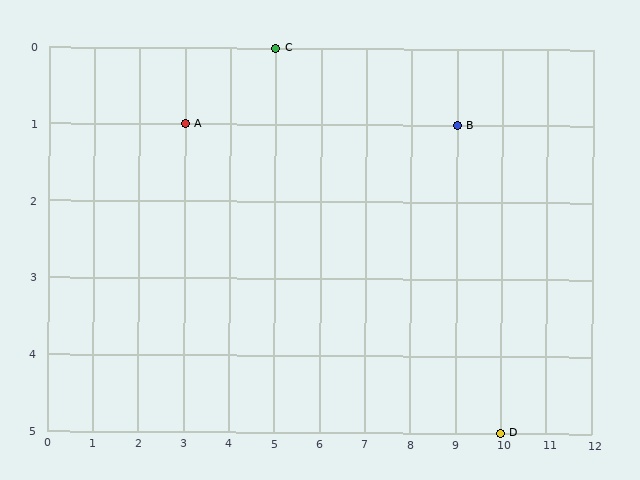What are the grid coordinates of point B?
Point B is at grid coordinates (9, 1).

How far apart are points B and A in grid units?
Points B and A are 6 columns apart.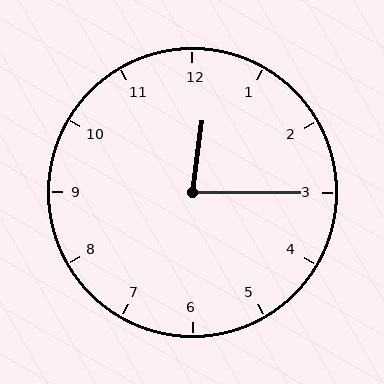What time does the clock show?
12:15.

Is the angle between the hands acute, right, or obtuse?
It is acute.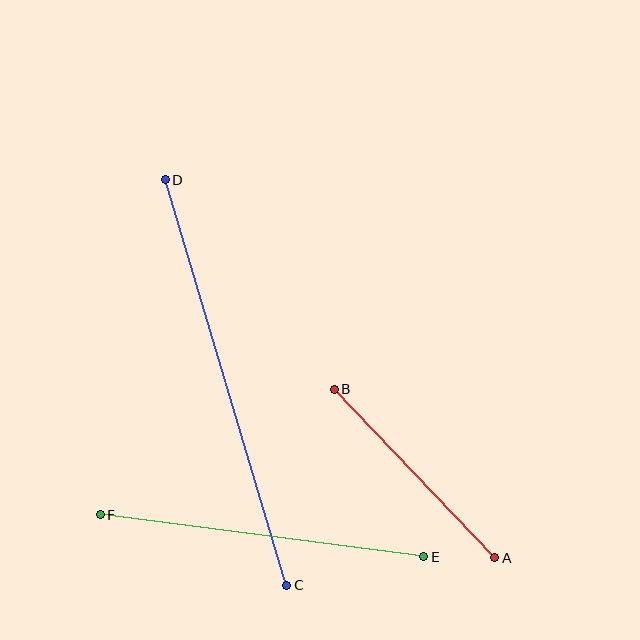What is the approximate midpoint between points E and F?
The midpoint is at approximately (262, 536) pixels.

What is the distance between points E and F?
The distance is approximately 326 pixels.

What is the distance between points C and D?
The distance is approximately 423 pixels.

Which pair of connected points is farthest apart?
Points C and D are farthest apart.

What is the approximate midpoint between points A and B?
The midpoint is at approximately (415, 474) pixels.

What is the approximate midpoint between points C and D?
The midpoint is at approximately (226, 382) pixels.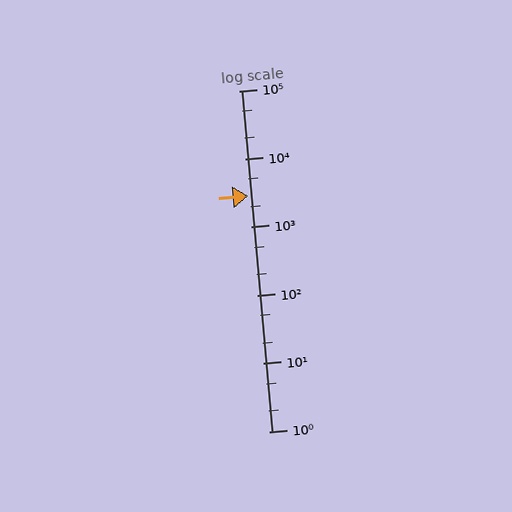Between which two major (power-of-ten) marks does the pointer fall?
The pointer is between 1000 and 10000.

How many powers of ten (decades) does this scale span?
The scale spans 5 decades, from 1 to 100000.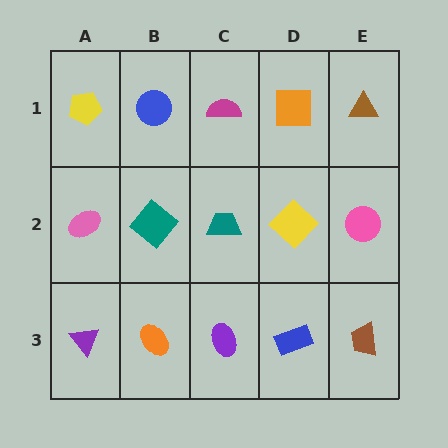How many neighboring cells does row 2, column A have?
3.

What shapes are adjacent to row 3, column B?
A teal diamond (row 2, column B), a purple triangle (row 3, column A), a purple ellipse (row 3, column C).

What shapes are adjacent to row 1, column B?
A teal diamond (row 2, column B), a yellow pentagon (row 1, column A), a magenta semicircle (row 1, column C).